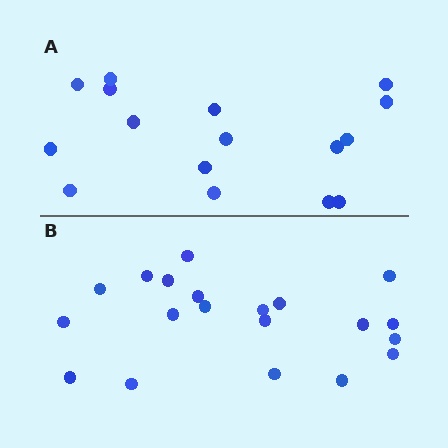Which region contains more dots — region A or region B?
Region B (the bottom region) has more dots.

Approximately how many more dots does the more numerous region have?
Region B has about 4 more dots than region A.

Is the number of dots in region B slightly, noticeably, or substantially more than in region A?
Region B has noticeably more, but not dramatically so. The ratio is roughly 1.2 to 1.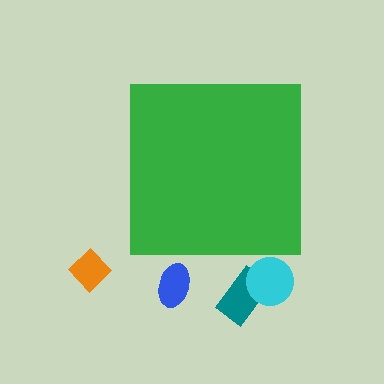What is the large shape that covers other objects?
A green square.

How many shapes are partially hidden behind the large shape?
0 shapes are partially hidden.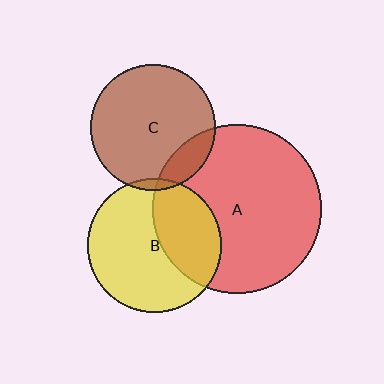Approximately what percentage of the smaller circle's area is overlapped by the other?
Approximately 5%.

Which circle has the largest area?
Circle A (red).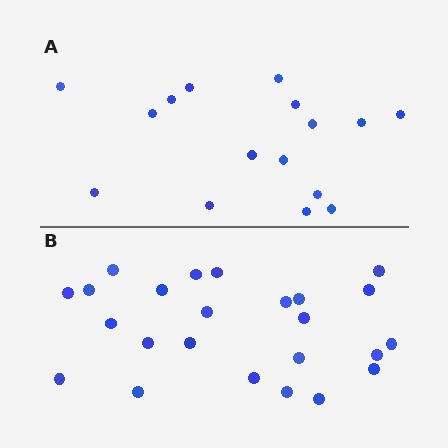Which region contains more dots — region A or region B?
Region B (the bottom region) has more dots.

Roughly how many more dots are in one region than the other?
Region B has roughly 8 or so more dots than region A.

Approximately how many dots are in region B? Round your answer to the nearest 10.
About 20 dots. (The exact count is 24, which rounds to 20.)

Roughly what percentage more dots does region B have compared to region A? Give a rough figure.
About 50% more.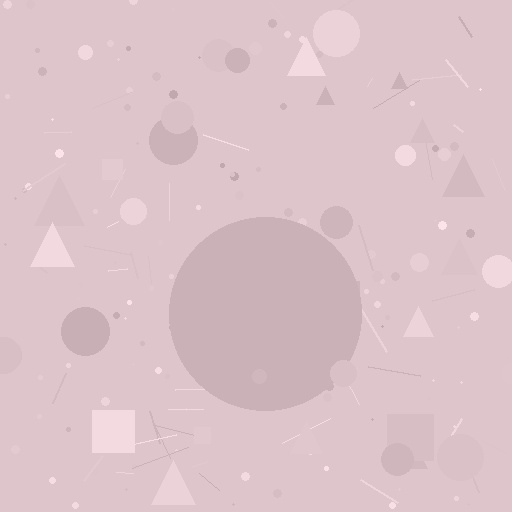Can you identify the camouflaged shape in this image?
The camouflaged shape is a circle.